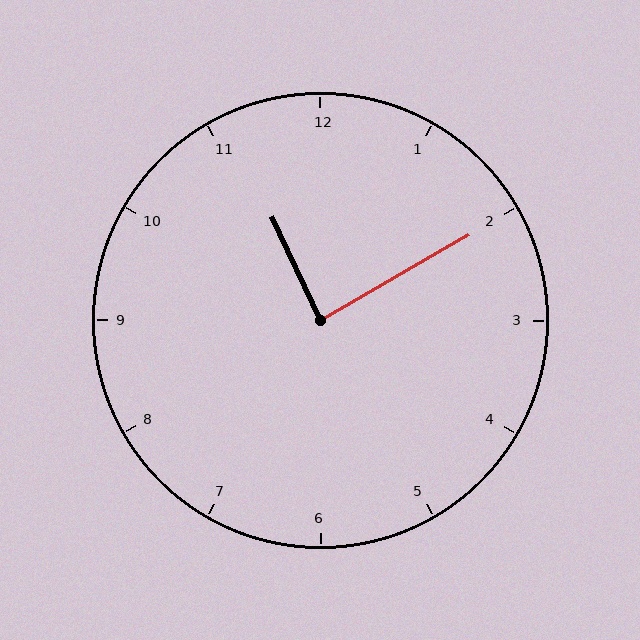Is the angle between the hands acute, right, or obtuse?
It is right.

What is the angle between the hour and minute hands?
Approximately 85 degrees.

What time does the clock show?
11:10.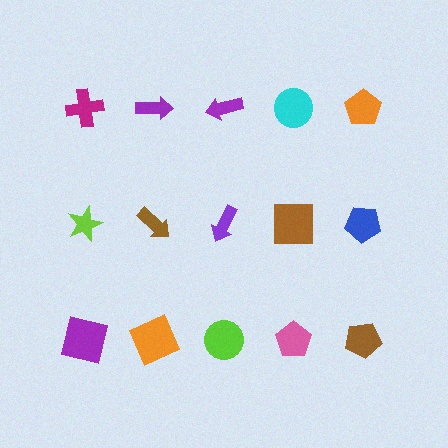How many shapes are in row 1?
5 shapes.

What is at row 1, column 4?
A cyan circle.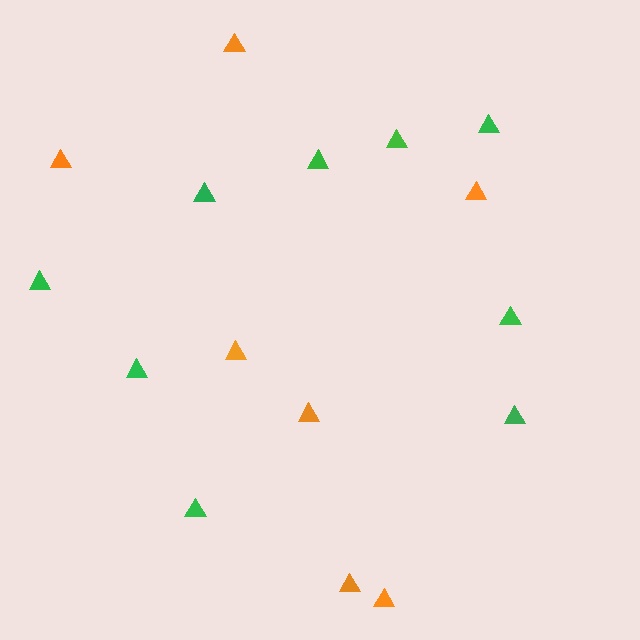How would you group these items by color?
There are 2 groups: one group of orange triangles (7) and one group of green triangles (9).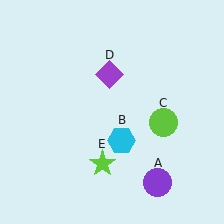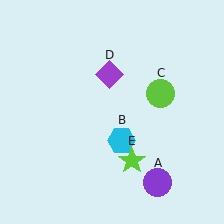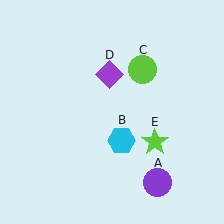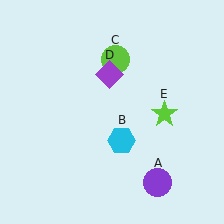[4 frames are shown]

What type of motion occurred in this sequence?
The lime circle (object C), lime star (object E) rotated counterclockwise around the center of the scene.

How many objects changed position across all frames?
2 objects changed position: lime circle (object C), lime star (object E).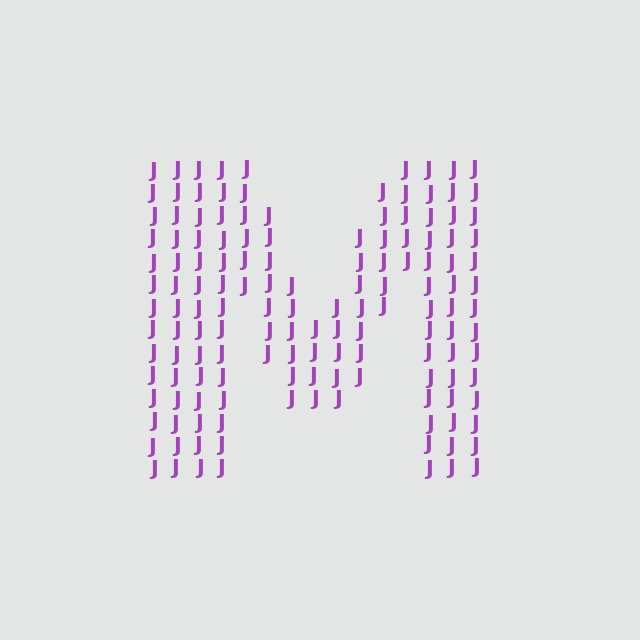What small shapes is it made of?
It is made of small letter J's.